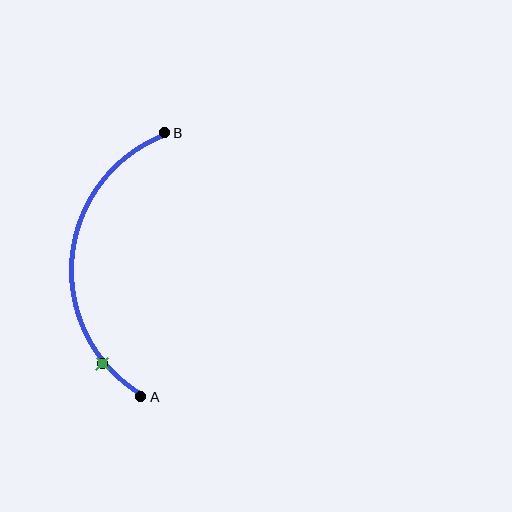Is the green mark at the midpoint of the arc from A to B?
No. The green mark lies on the arc but is closer to endpoint A. The arc midpoint would be at the point on the curve equidistant along the arc from both A and B.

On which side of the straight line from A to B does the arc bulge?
The arc bulges to the left of the straight line connecting A and B.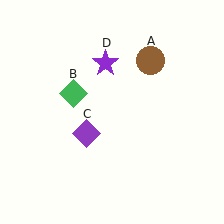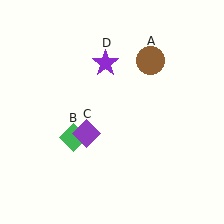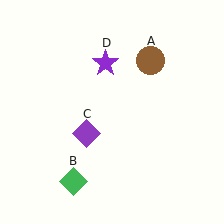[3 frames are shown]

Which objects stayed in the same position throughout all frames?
Brown circle (object A) and purple diamond (object C) and purple star (object D) remained stationary.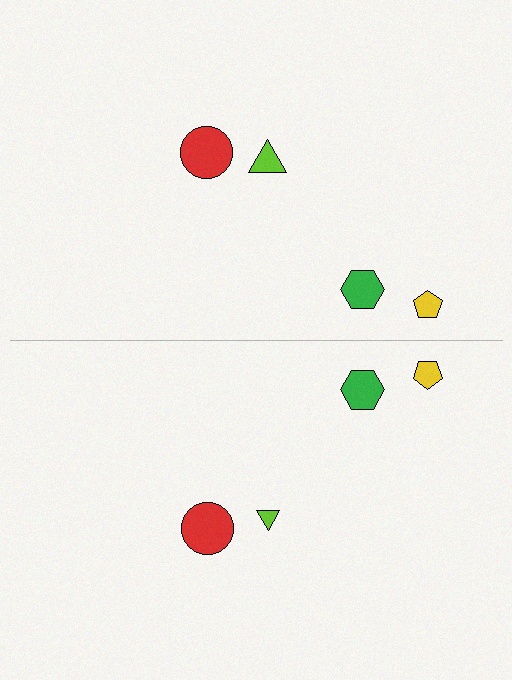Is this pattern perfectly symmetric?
No, the pattern is not perfectly symmetric. The lime triangle on the bottom side has a different size than its mirror counterpart.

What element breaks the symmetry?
The lime triangle on the bottom side has a different size than its mirror counterpart.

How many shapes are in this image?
There are 8 shapes in this image.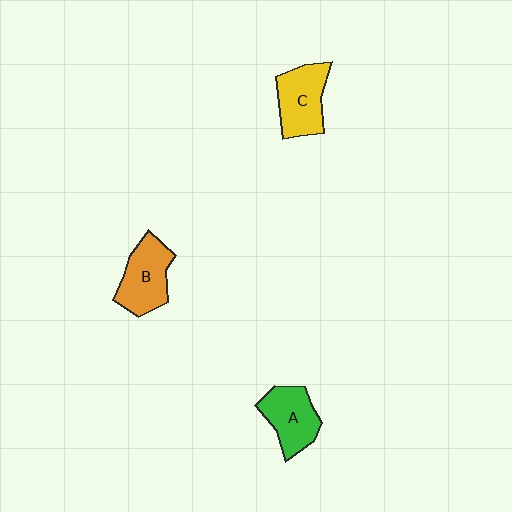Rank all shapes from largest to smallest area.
From largest to smallest: C (yellow), B (orange), A (green).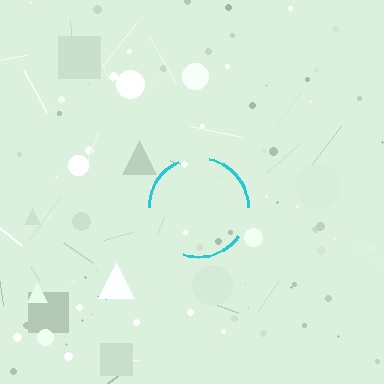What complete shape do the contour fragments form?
The contour fragments form a circle.